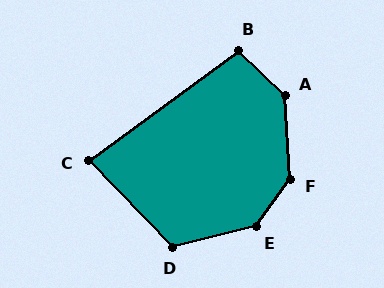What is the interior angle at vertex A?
Approximately 138 degrees (obtuse).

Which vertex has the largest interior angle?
F, at approximately 140 degrees.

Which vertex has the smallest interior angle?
C, at approximately 82 degrees.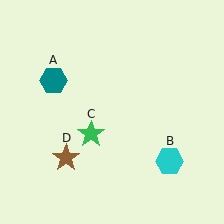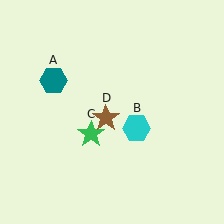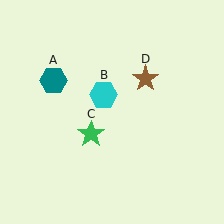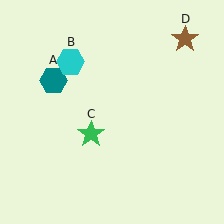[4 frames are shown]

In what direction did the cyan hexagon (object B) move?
The cyan hexagon (object B) moved up and to the left.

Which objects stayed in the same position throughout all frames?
Teal hexagon (object A) and green star (object C) remained stationary.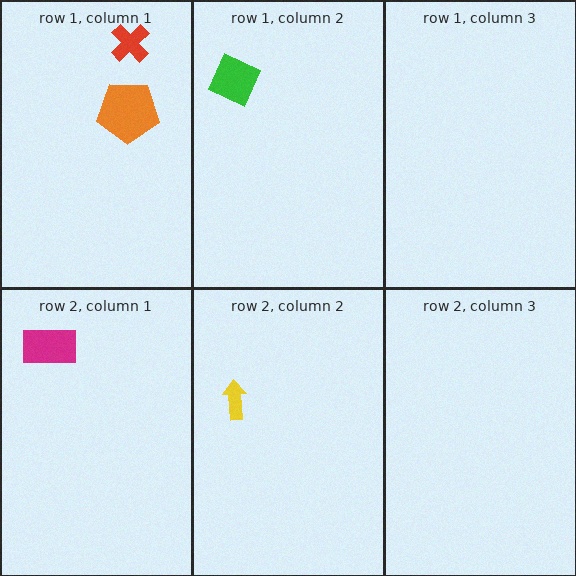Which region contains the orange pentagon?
The row 1, column 1 region.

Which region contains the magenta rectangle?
The row 2, column 1 region.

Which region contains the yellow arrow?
The row 2, column 2 region.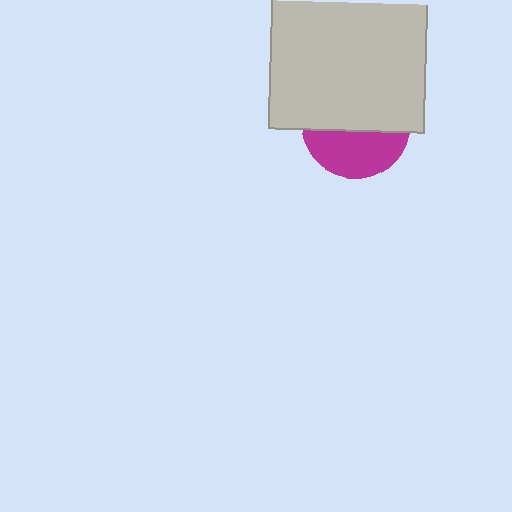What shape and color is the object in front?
The object in front is a light gray square.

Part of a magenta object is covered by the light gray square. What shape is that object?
It is a circle.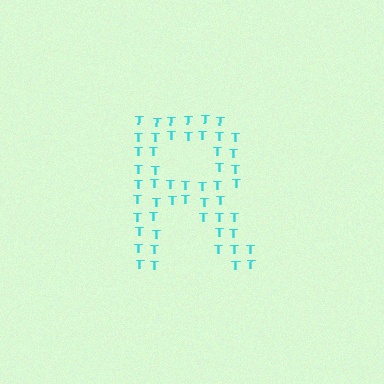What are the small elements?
The small elements are letter T's.